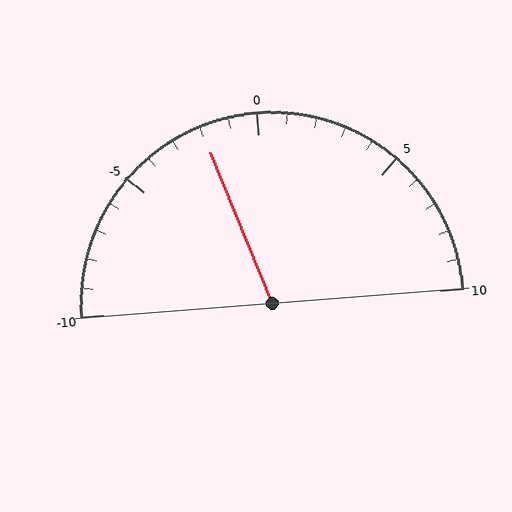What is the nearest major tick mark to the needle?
The nearest major tick mark is 0.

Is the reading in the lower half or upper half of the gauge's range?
The reading is in the lower half of the range (-10 to 10).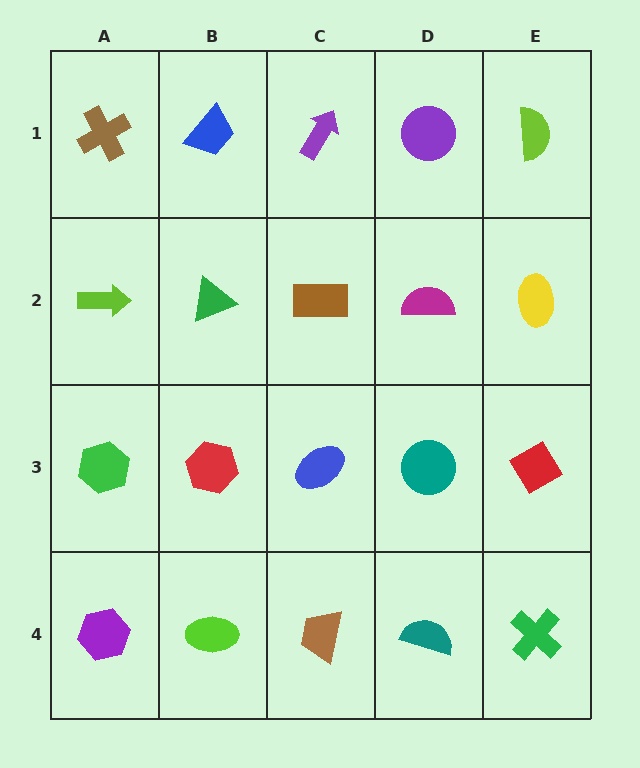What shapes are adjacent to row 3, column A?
A lime arrow (row 2, column A), a purple hexagon (row 4, column A), a red hexagon (row 3, column B).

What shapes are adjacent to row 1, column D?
A magenta semicircle (row 2, column D), a purple arrow (row 1, column C), a lime semicircle (row 1, column E).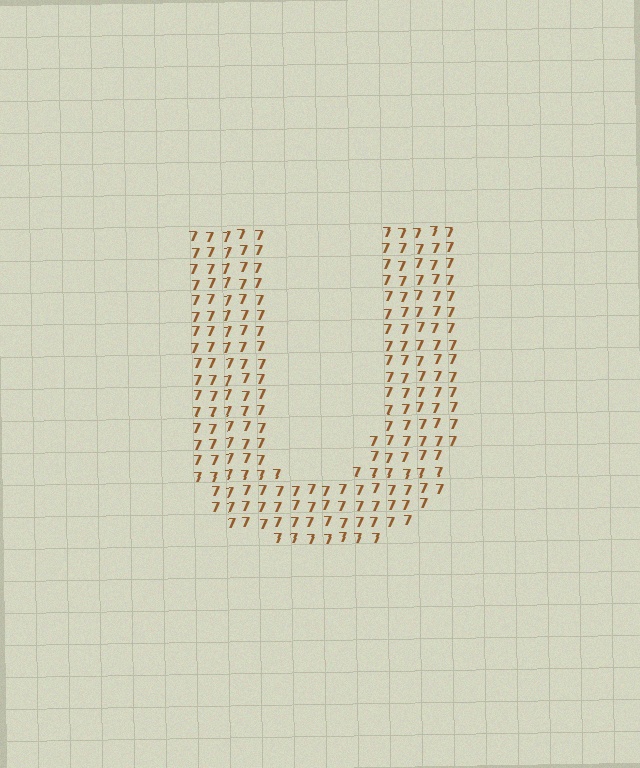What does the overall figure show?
The overall figure shows the letter U.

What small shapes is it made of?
It is made of small digit 7's.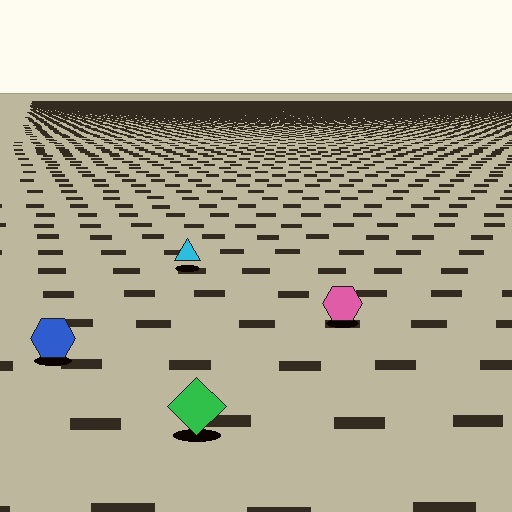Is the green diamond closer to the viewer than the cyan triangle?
Yes. The green diamond is closer — you can tell from the texture gradient: the ground texture is coarser near it.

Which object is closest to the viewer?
The green diamond is closest. The texture marks near it are larger and more spread out.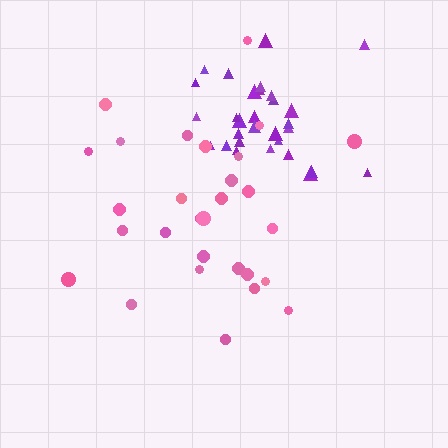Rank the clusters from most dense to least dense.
purple, pink.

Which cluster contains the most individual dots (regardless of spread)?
Purple (30).